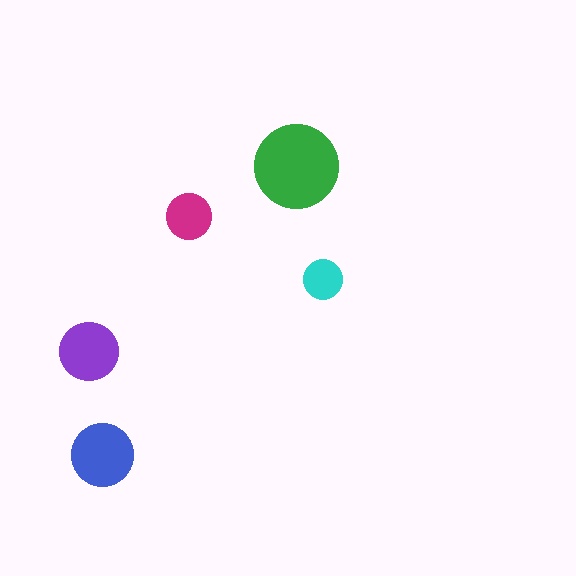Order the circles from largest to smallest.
the green one, the blue one, the purple one, the magenta one, the cyan one.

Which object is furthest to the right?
The cyan circle is rightmost.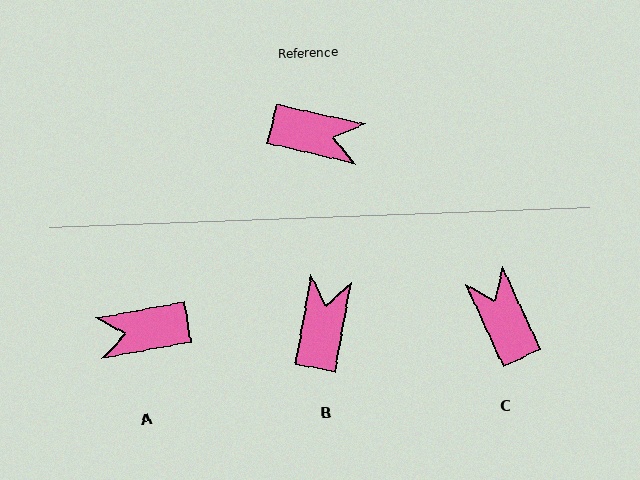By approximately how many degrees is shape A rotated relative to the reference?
Approximately 157 degrees clockwise.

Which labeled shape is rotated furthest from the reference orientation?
A, about 157 degrees away.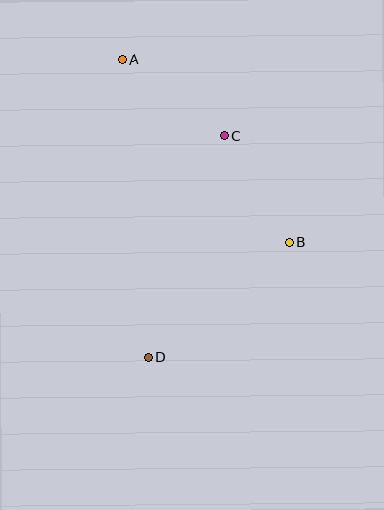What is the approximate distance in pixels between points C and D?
The distance between C and D is approximately 235 pixels.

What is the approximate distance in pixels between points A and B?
The distance between A and B is approximately 248 pixels.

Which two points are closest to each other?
Points B and C are closest to each other.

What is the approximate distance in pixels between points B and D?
The distance between B and D is approximately 182 pixels.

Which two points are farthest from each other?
Points A and D are farthest from each other.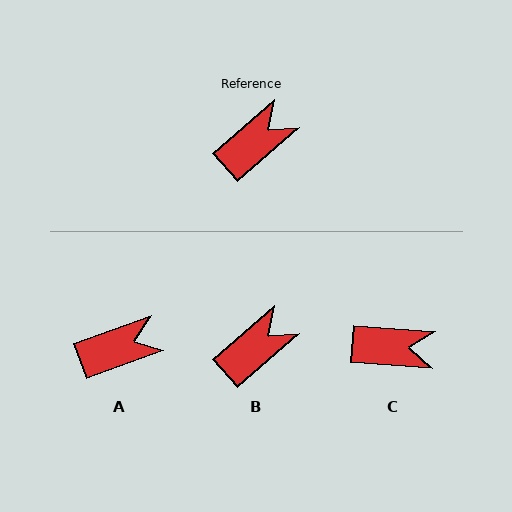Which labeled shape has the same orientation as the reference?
B.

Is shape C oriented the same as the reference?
No, it is off by about 45 degrees.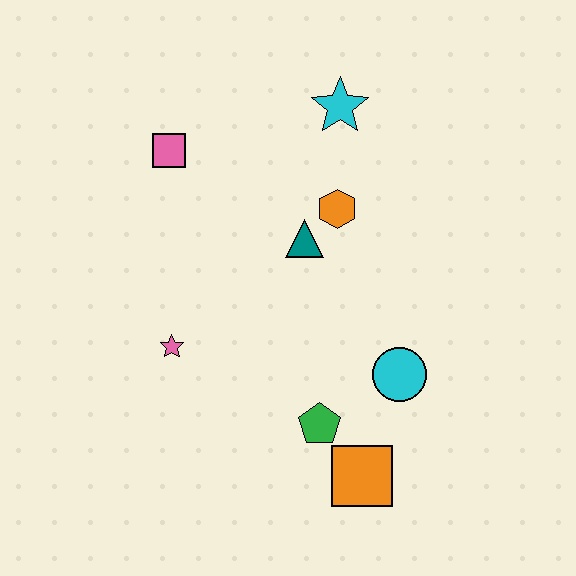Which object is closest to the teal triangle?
The orange hexagon is closest to the teal triangle.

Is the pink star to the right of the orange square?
No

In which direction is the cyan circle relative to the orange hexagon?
The cyan circle is below the orange hexagon.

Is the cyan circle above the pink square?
No